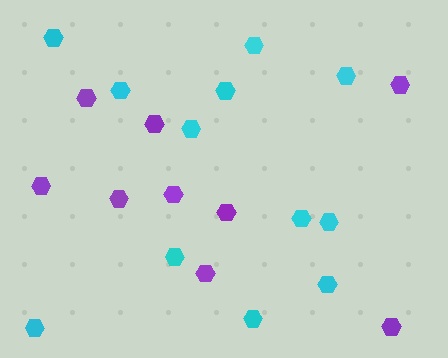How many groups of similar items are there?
There are 2 groups: one group of purple hexagons (9) and one group of cyan hexagons (12).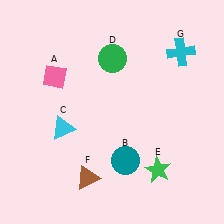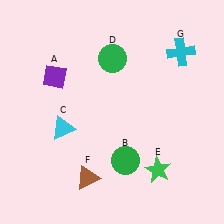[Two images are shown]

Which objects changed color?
A changed from pink to purple. B changed from teal to green.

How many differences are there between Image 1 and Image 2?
There are 2 differences between the two images.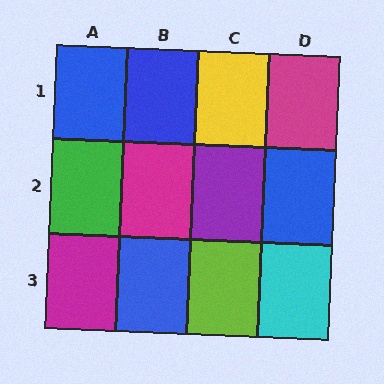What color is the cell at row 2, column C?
Purple.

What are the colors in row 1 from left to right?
Blue, blue, yellow, magenta.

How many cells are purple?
1 cell is purple.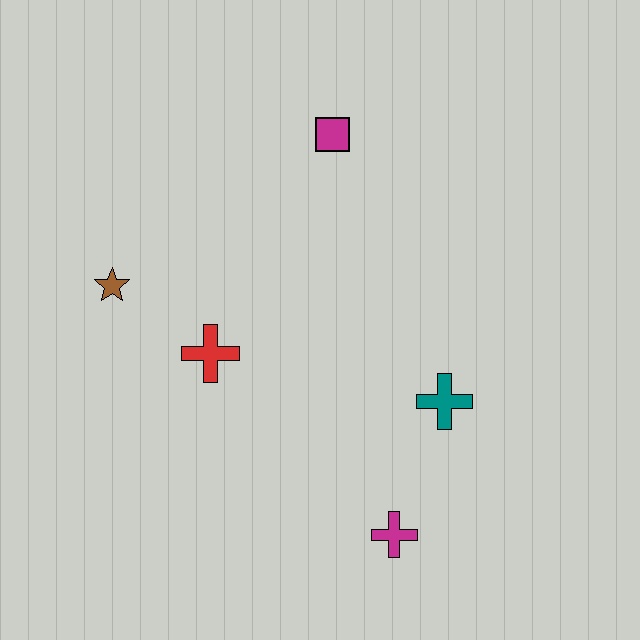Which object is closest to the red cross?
The brown star is closest to the red cross.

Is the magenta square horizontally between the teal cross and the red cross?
Yes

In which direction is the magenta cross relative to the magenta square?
The magenta cross is below the magenta square.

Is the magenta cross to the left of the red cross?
No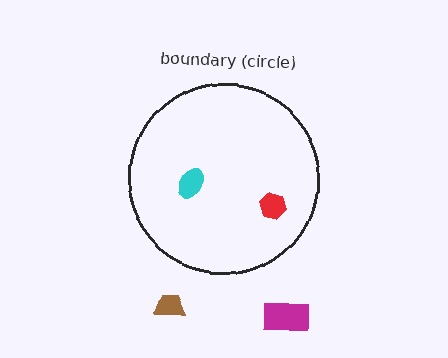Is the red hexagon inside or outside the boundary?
Inside.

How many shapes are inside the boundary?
2 inside, 2 outside.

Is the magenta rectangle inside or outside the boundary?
Outside.